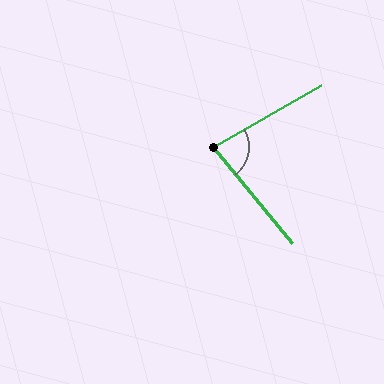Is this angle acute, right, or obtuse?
It is acute.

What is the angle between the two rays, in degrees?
Approximately 81 degrees.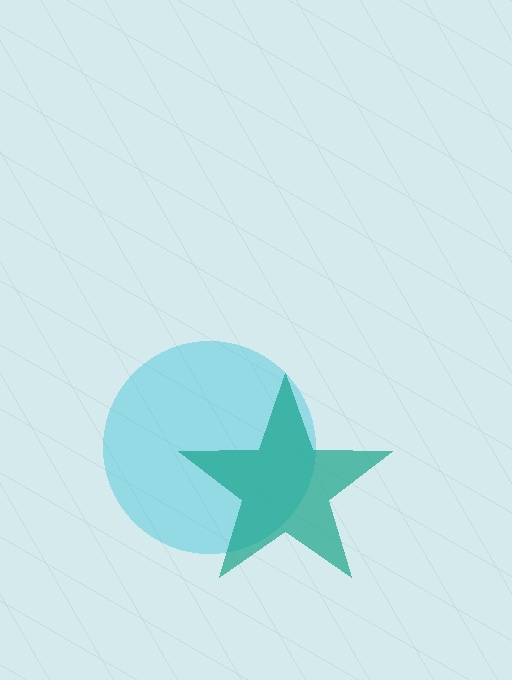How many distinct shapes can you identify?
There are 2 distinct shapes: a cyan circle, a teal star.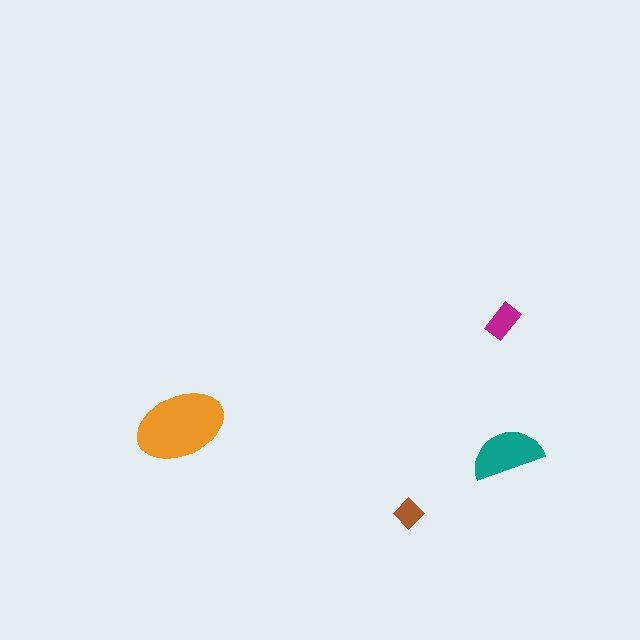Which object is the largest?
The orange ellipse.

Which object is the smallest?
The brown diamond.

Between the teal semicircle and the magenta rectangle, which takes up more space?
The teal semicircle.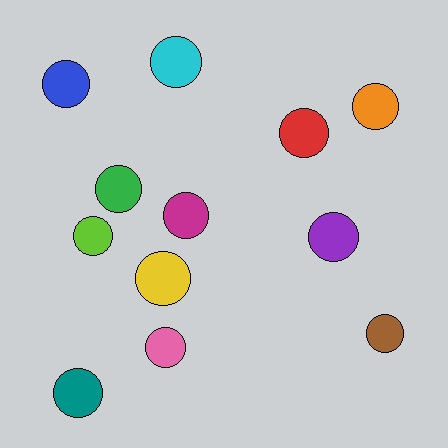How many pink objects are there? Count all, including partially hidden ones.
There is 1 pink object.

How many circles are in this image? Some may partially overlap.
There are 12 circles.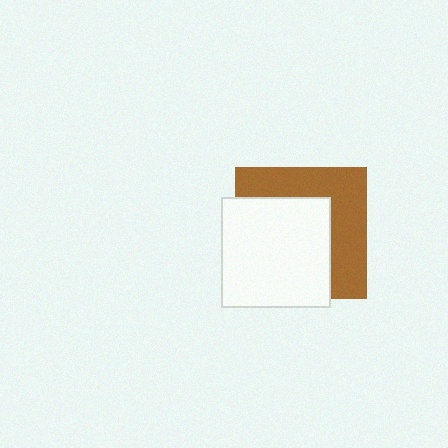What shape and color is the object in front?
The object in front is a white square.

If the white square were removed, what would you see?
You would see the complete brown square.